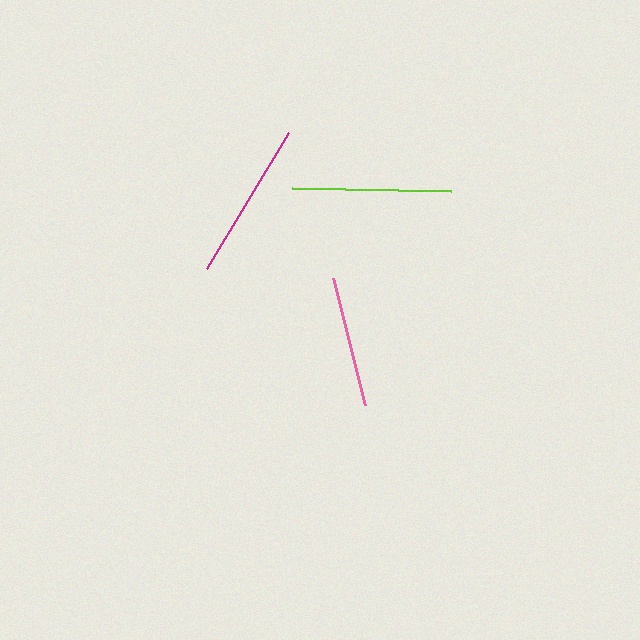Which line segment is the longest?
The magenta line is the longest at approximately 159 pixels.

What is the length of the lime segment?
The lime segment is approximately 158 pixels long.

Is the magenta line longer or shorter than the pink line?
The magenta line is longer than the pink line.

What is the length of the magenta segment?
The magenta segment is approximately 159 pixels long.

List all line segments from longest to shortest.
From longest to shortest: magenta, lime, pink.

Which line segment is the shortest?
The pink line is the shortest at approximately 131 pixels.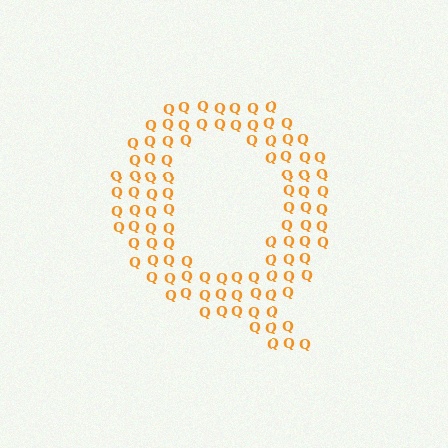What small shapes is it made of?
It is made of small letter Q's.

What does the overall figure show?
The overall figure shows the letter Q.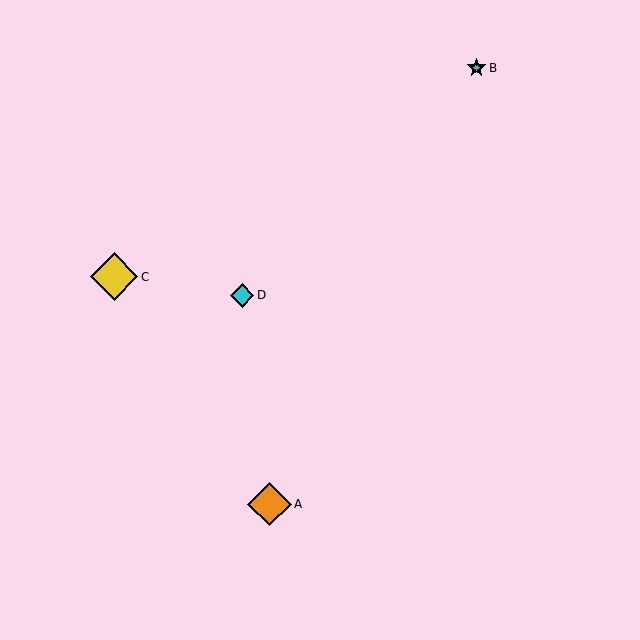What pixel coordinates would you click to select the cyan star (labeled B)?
Click at (477, 68) to select the cyan star B.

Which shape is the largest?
The yellow diamond (labeled C) is the largest.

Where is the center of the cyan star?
The center of the cyan star is at (477, 68).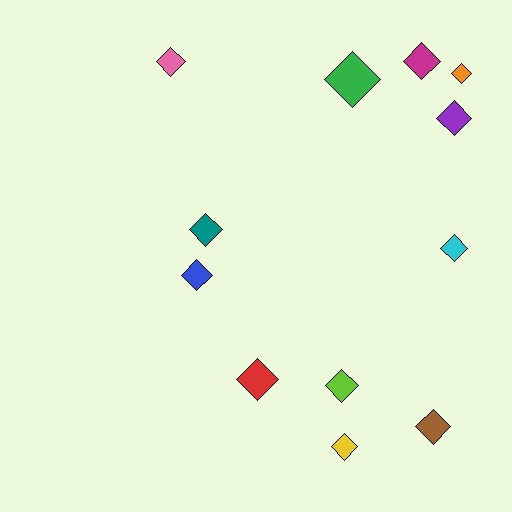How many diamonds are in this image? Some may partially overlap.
There are 12 diamonds.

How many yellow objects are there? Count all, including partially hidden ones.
There is 1 yellow object.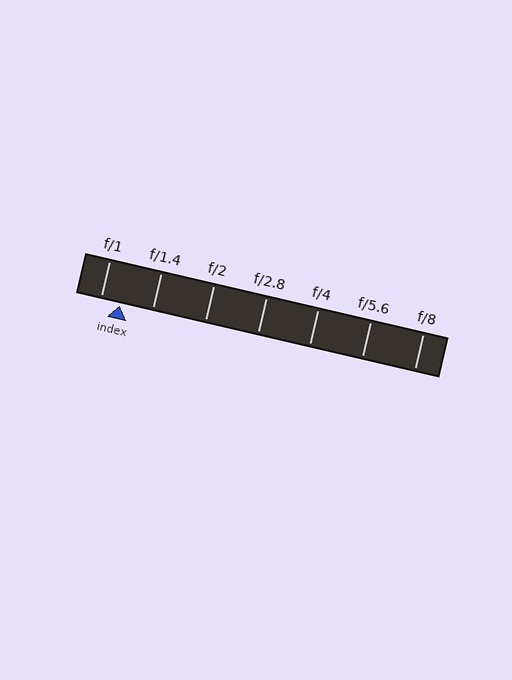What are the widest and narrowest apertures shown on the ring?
The widest aperture shown is f/1 and the narrowest is f/8.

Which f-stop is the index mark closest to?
The index mark is closest to f/1.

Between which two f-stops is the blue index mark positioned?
The index mark is between f/1 and f/1.4.